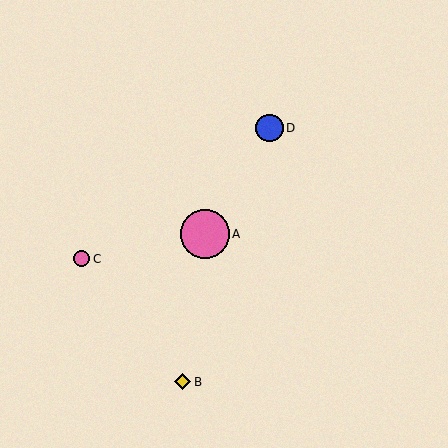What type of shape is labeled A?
Shape A is a pink circle.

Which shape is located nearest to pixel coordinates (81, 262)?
The pink circle (labeled C) at (82, 259) is nearest to that location.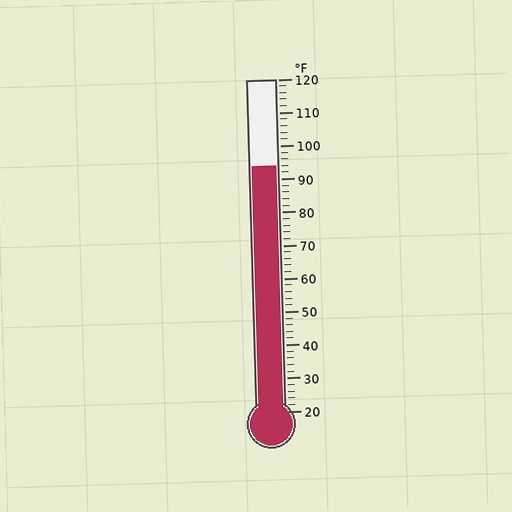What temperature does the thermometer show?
The thermometer shows approximately 94°F.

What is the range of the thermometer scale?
The thermometer scale ranges from 20°F to 120°F.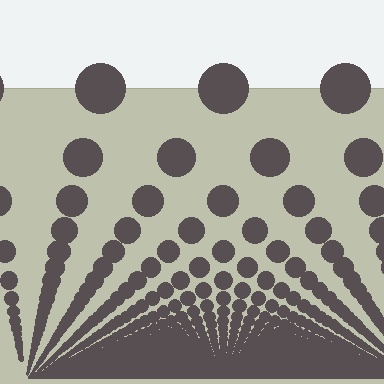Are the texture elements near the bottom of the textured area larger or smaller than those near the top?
Smaller. The gradient is inverted — elements near the bottom are smaller and denser.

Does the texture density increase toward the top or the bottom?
Density increases toward the bottom.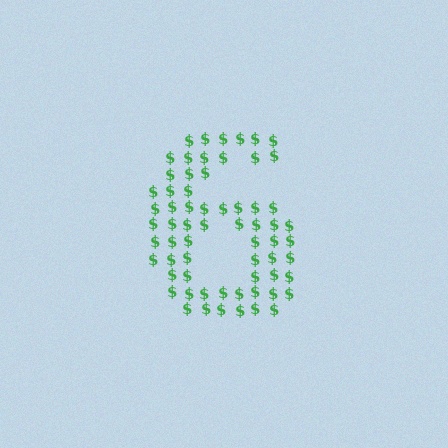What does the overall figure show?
The overall figure shows the digit 6.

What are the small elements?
The small elements are dollar signs.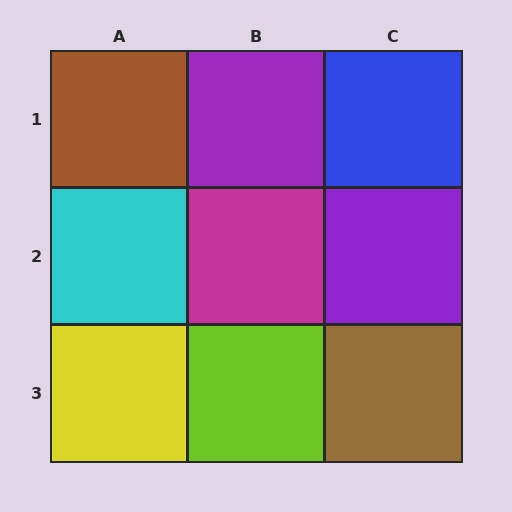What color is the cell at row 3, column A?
Yellow.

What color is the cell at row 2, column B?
Magenta.